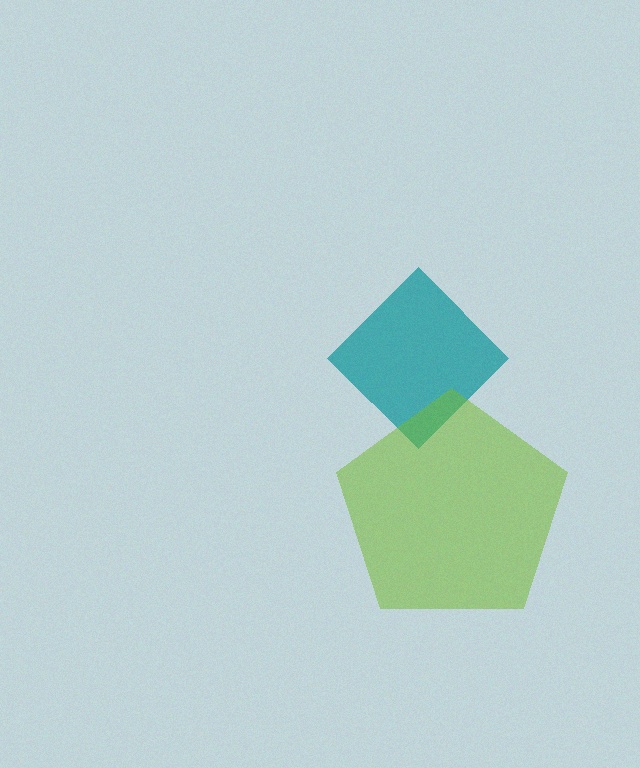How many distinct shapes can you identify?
There are 2 distinct shapes: a teal diamond, a lime pentagon.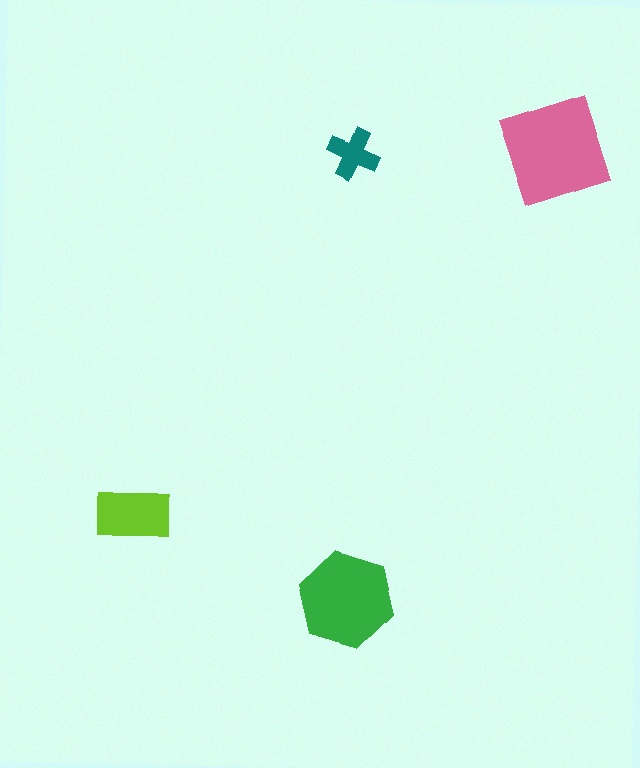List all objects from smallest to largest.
The teal cross, the lime rectangle, the green hexagon, the pink square.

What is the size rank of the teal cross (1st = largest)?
4th.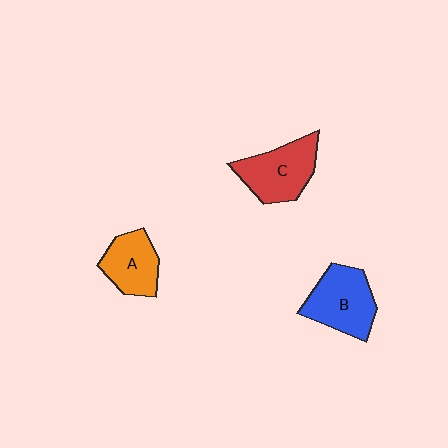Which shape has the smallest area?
Shape A (orange).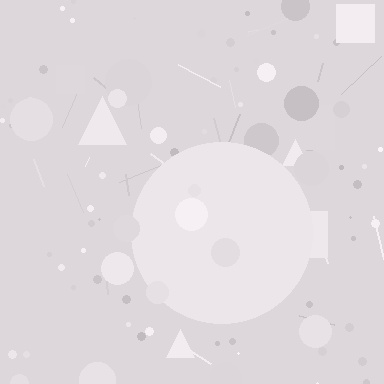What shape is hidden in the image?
A circle is hidden in the image.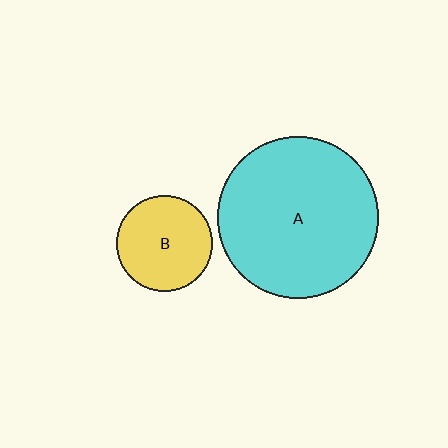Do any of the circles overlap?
No, none of the circles overlap.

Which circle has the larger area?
Circle A (cyan).